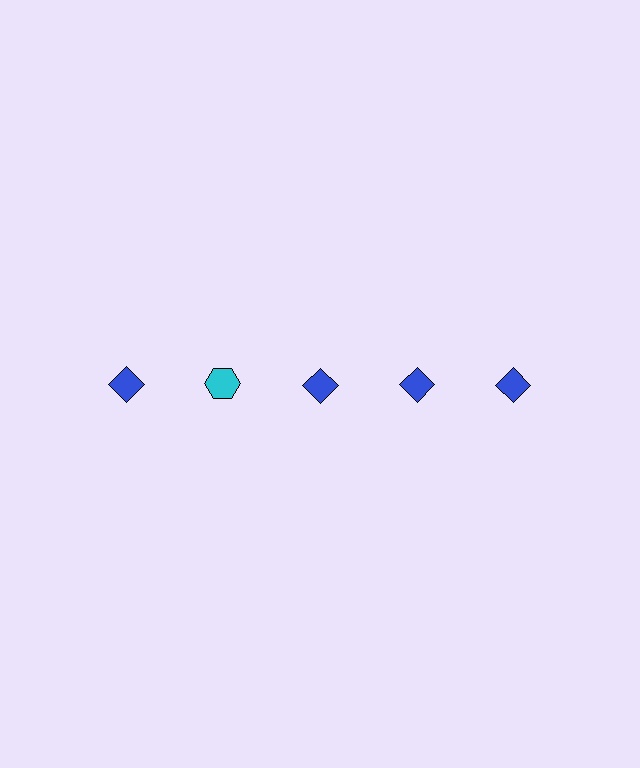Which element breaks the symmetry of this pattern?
The cyan hexagon in the top row, second from left column breaks the symmetry. All other shapes are blue diamonds.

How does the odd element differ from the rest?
It differs in both color (cyan instead of blue) and shape (hexagon instead of diamond).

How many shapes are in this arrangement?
There are 5 shapes arranged in a grid pattern.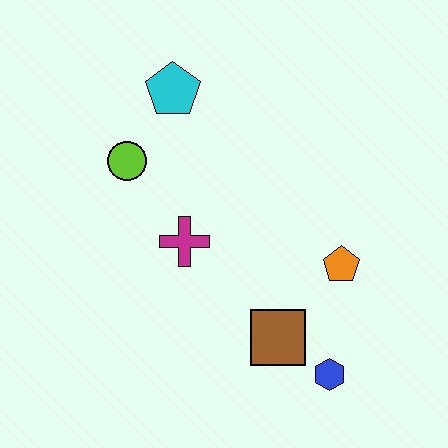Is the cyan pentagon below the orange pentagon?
No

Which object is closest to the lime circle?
The cyan pentagon is closest to the lime circle.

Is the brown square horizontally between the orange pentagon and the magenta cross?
Yes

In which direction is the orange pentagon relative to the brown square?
The orange pentagon is above the brown square.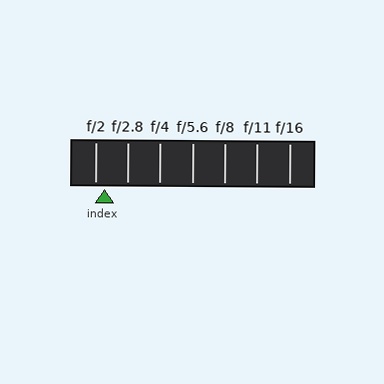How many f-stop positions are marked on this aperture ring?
There are 7 f-stop positions marked.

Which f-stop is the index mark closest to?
The index mark is closest to f/2.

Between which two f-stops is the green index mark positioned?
The index mark is between f/2 and f/2.8.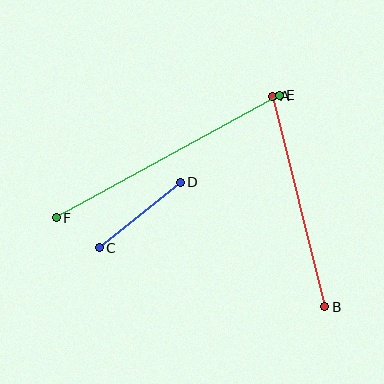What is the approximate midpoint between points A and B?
The midpoint is at approximately (299, 201) pixels.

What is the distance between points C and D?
The distance is approximately 104 pixels.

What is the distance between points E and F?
The distance is approximately 255 pixels.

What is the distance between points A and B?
The distance is approximately 217 pixels.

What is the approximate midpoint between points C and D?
The midpoint is at approximately (140, 215) pixels.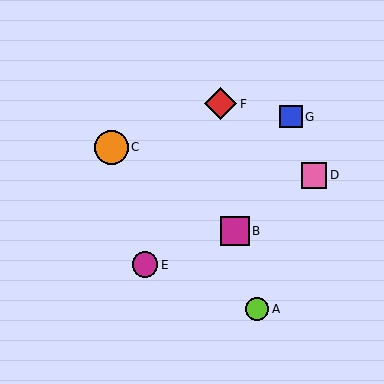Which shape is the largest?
The orange circle (labeled C) is the largest.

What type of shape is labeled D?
Shape D is a pink square.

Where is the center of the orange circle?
The center of the orange circle is at (111, 147).